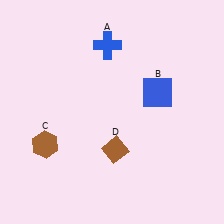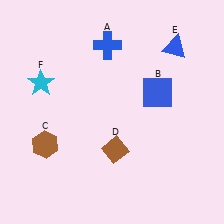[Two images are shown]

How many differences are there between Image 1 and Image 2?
There are 2 differences between the two images.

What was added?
A blue triangle (E), a cyan star (F) were added in Image 2.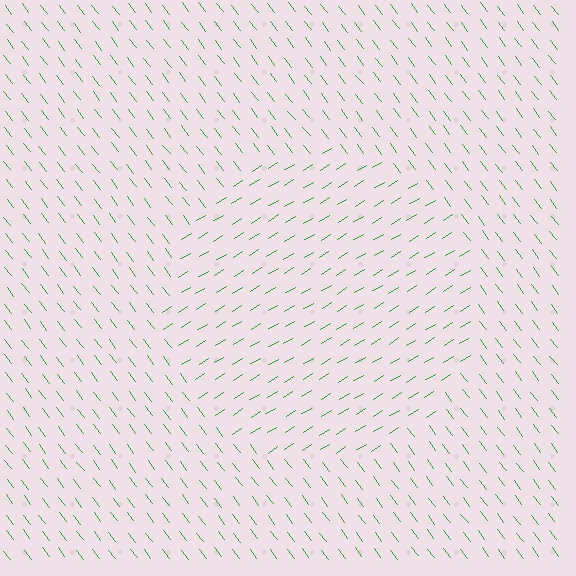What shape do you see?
I see a circle.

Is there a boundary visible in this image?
Yes, there is a texture boundary formed by a change in line orientation.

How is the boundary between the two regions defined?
The boundary is defined purely by a change in line orientation (approximately 84 degrees difference). All lines are the same color and thickness.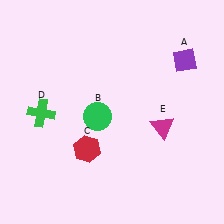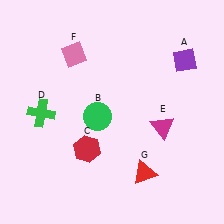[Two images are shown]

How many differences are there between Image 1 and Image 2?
There are 2 differences between the two images.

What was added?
A pink diamond (F), a red triangle (G) were added in Image 2.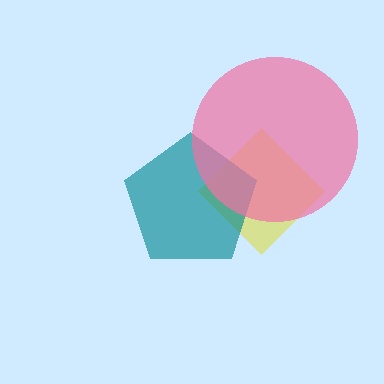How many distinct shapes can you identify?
There are 3 distinct shapes: a yellow diamond, a teal pentagon, a pink circle.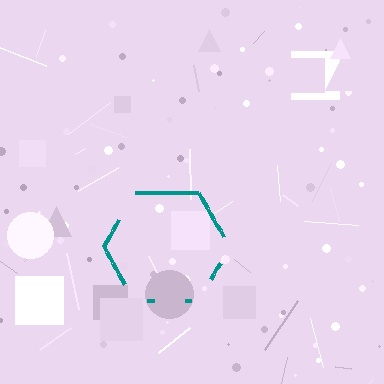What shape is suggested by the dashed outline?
The dashed outline suggests a hexagon.